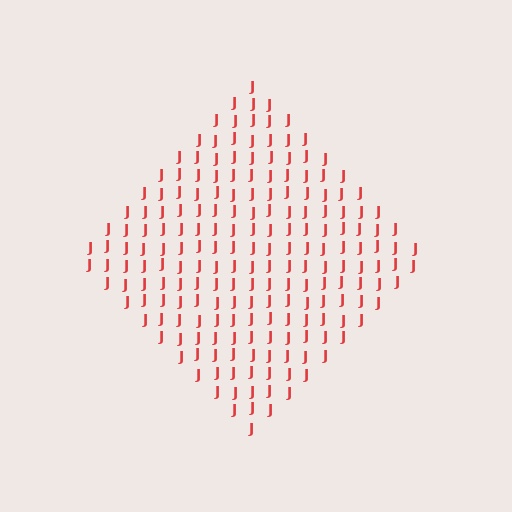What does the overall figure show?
The overall figure shows a diamond.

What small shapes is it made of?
It is made of small letter J's.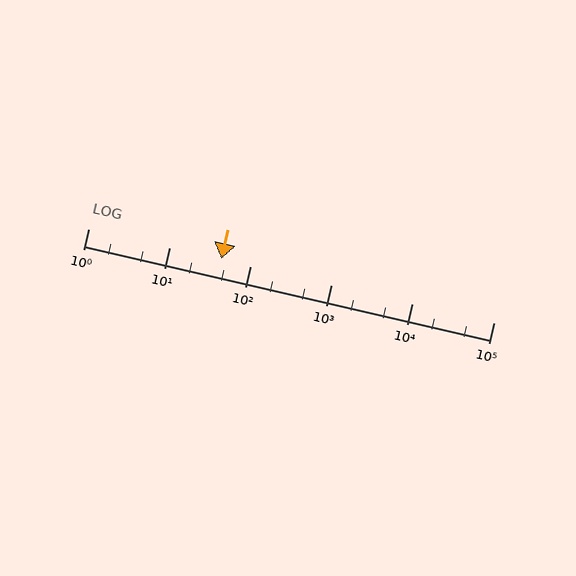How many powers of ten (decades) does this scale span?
The scale spans 5 decades, from 1 to 100000.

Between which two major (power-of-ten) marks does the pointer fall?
The pointer is between 10 and 100.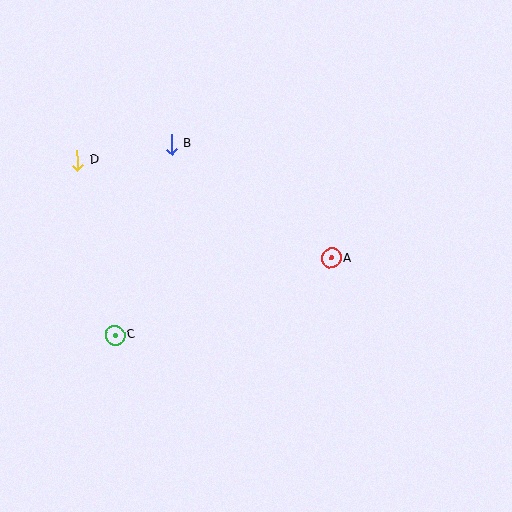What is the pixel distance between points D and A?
The distance between D and A is 272 pixels.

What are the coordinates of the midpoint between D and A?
The midpoint between D and A is at (204, 209).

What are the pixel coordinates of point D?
Point D is at (77, 160).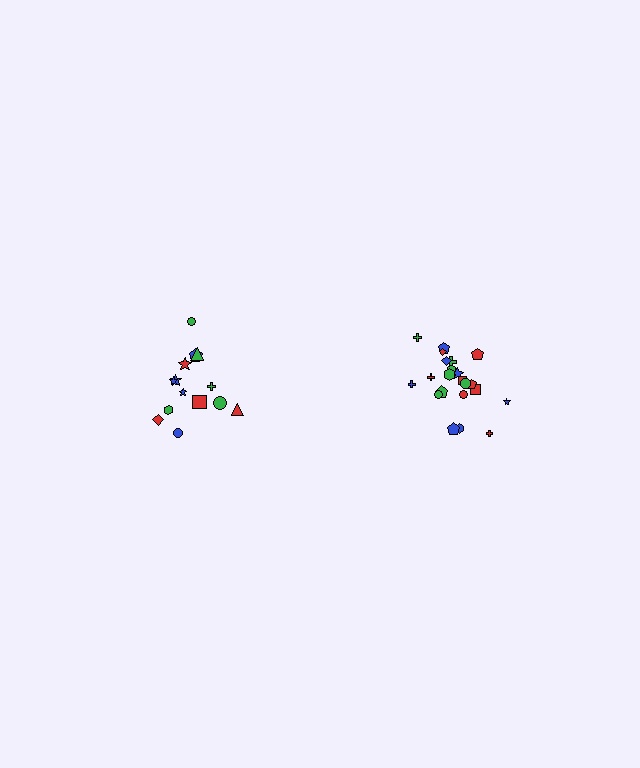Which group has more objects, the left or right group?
The right group.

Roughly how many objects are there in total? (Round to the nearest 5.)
Roughly 35 objects in total.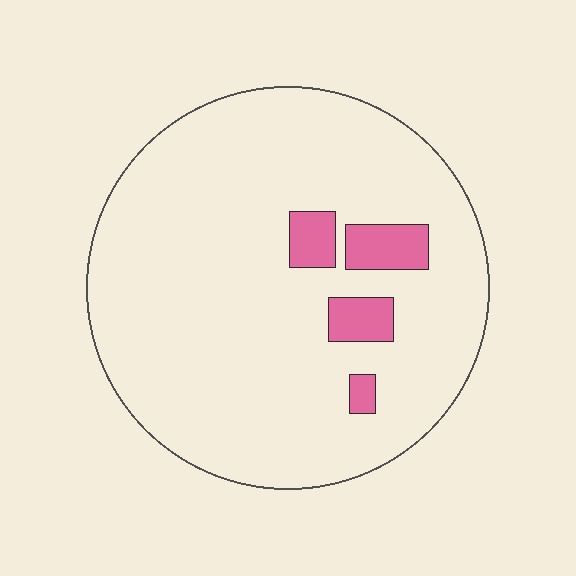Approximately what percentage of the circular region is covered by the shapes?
Approximately 10%.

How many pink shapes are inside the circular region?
4.